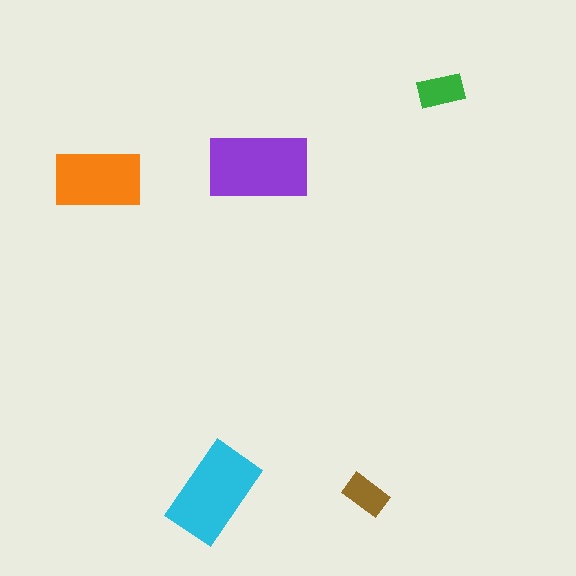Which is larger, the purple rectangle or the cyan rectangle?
The purple one.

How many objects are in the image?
There are 5 objects in the image.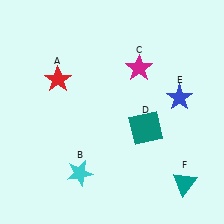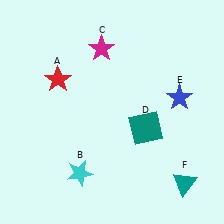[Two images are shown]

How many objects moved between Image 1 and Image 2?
1 object moved between the two images.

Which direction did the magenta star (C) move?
The magenta star (C) moved left.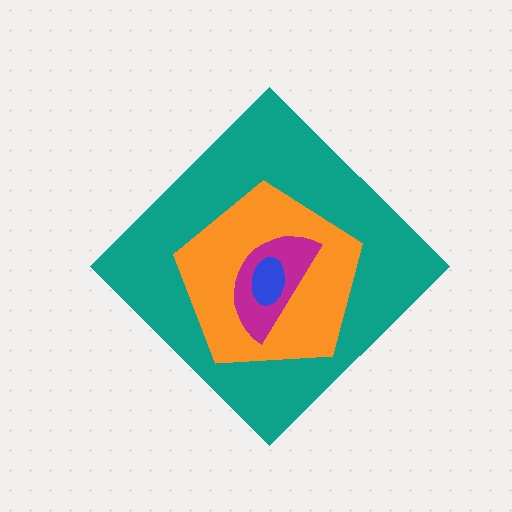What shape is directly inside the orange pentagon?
The magenta semicircle.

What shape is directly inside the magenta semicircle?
The blue ellipse.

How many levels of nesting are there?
4.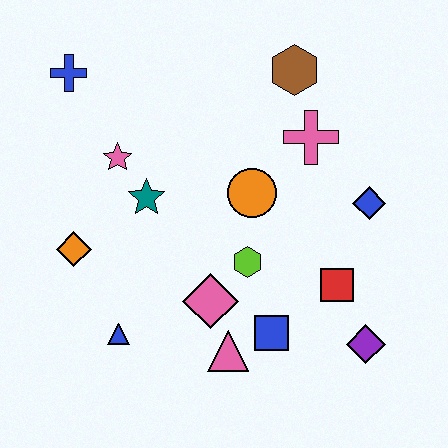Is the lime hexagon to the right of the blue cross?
Yes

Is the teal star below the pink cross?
Yes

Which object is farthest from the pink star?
The purple diamond is farthest from the pink star.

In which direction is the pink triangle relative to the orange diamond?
The pink triangle is to the right of the orange diamond.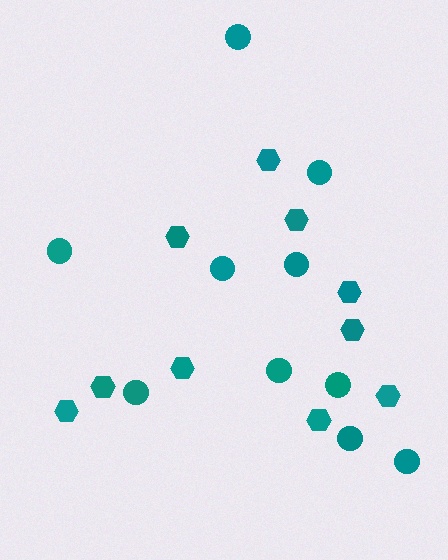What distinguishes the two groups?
There are 2 groups: one group of circles (10) and one group of hexagons (10).